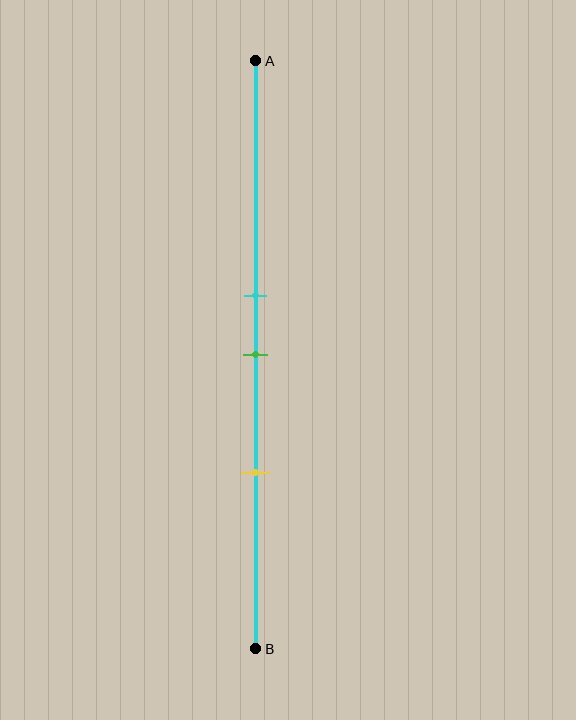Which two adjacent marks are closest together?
The cyan and green marks are the closest adjacent pair.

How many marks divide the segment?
There are 3 marks dividing the segment.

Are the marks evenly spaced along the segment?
Yes, the marks are approximately evenly spaced.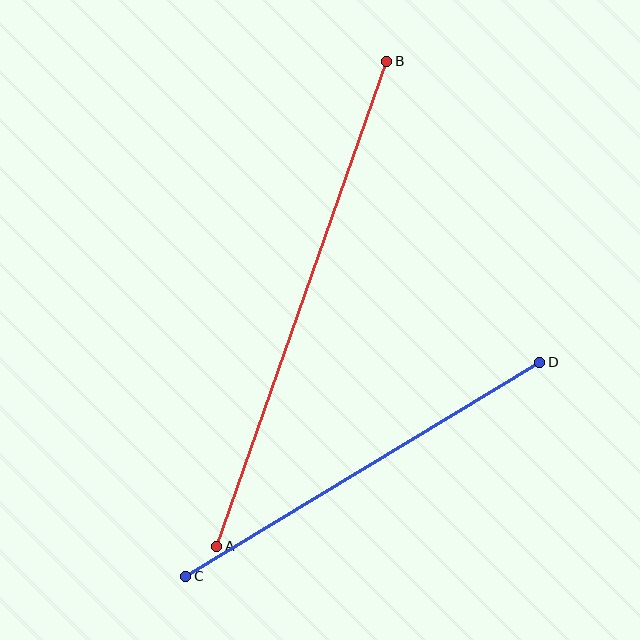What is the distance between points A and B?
The distance is approximately 514 pixels.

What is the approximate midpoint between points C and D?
The midpoint is at approximately (363, 469) pixels.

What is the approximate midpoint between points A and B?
The midpoint is at approximately (302, 304) pixels.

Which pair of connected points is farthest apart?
Points A and B are farthest apart.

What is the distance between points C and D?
The distance is approximately 414 pixels.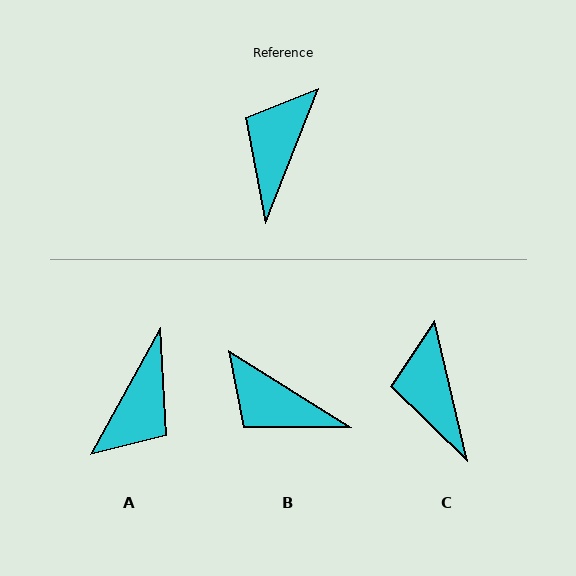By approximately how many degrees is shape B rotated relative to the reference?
Approximately 79 degrees counter-clockwise.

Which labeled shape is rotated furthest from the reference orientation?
A, about 172 degrees away.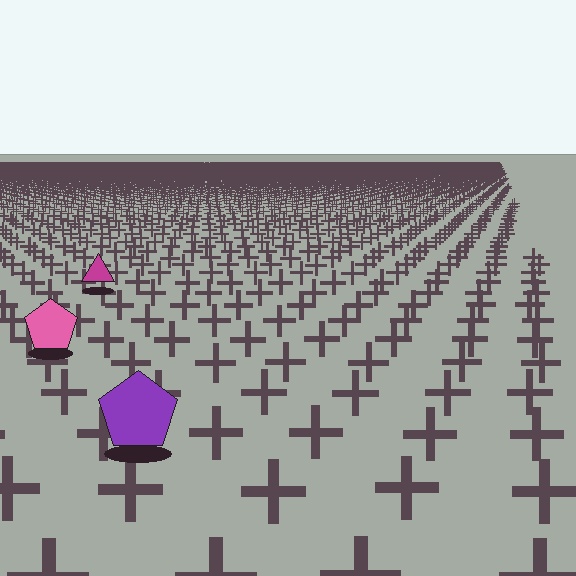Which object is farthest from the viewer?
The magenta triangle is farthest from the viewer. It appears smaller and the ground texture around it is denser.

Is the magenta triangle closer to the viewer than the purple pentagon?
No. The purple pentagon is closer — you can tell from the texture gradient: the ground texture is coarser near it.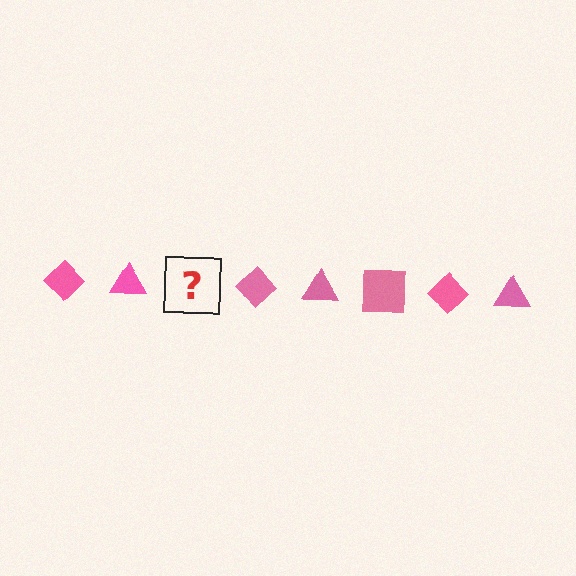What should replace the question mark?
The question mark should be replaced with a pink square.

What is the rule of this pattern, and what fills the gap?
The rule is that the pattern cycles through diamond, triangle, square shapes in pink. The gap should be filled with a pink square.